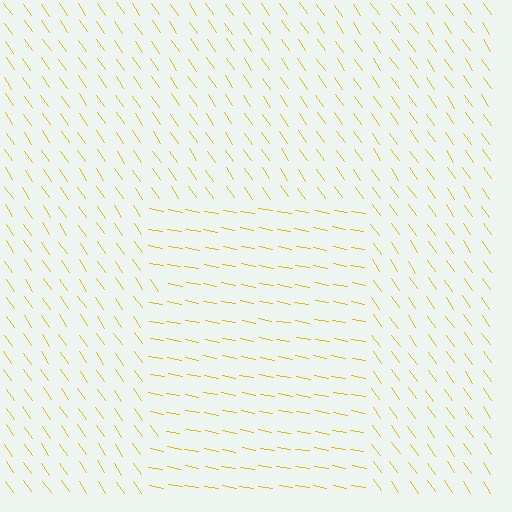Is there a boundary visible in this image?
Yes, there is a texture boundary formed by a change in line orientation.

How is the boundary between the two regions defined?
The boundary is defined purely by a change in line orientation (approximately 45 degrees difference). All lines are the same color and thickness.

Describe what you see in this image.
The image is filled with small yellow line segments. A rectangle region in the image has lines oriented differently from the surrounding lines, creating a visible texture boundary.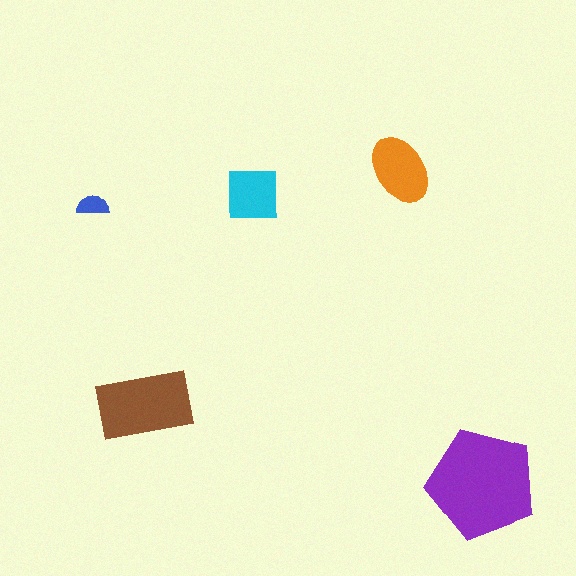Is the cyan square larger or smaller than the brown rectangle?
Smaller.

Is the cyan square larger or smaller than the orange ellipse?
Smaller.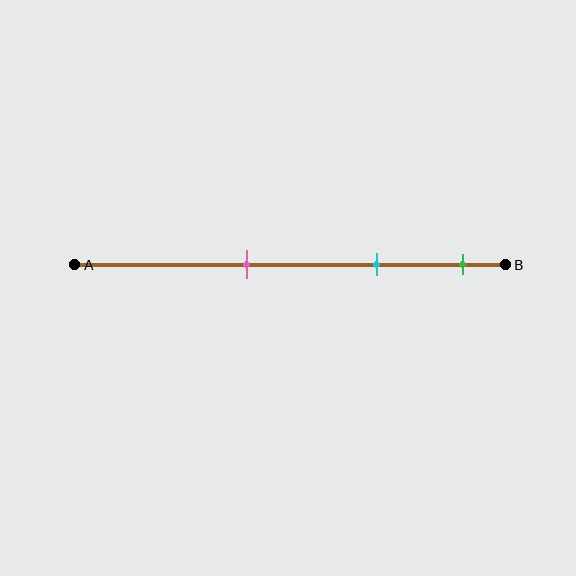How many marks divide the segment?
There are 3 marks dividing the segment.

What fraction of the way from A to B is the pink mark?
The pink mark is approximately 40% (0.4) of the way from A to B.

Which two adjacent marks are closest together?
The cyan and green marks are the closest adjacent pair.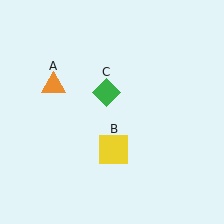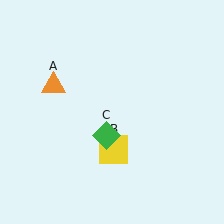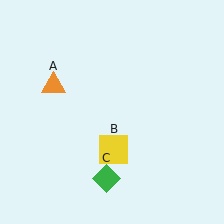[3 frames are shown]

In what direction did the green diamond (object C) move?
The green diamond (object C) moved down.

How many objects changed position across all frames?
1 object changed position: green diamond (object C).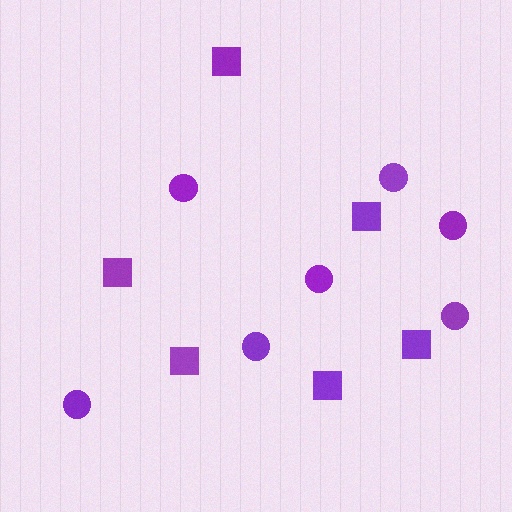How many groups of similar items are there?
There are 2 groups: one group of circles (7) and one group of squares (6).